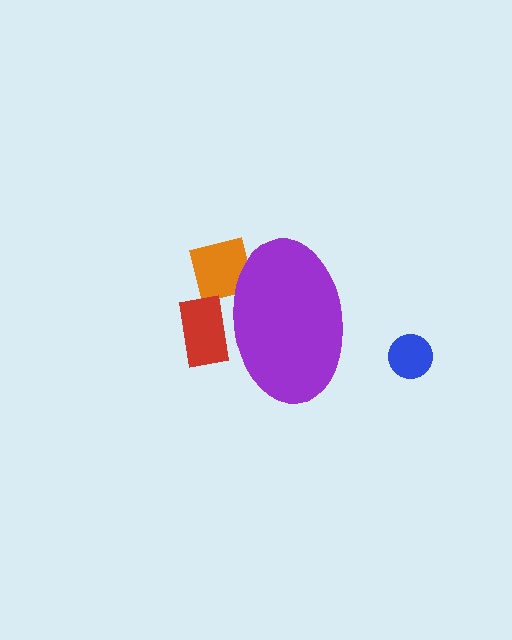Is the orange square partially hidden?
Yes, the orange square is partially hidden behind the purple ellipse.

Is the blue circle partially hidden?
No, the blue circle is fully visible.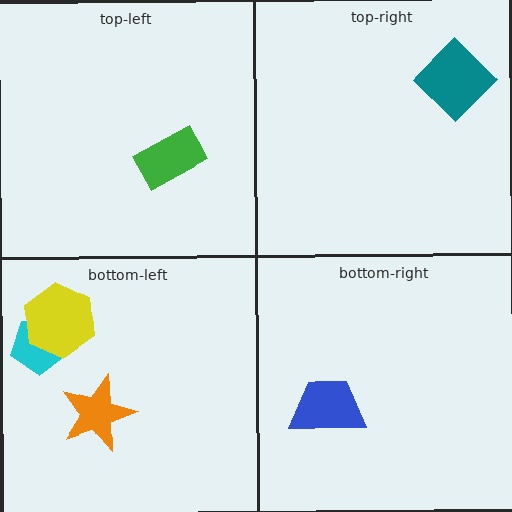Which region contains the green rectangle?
The top-left region.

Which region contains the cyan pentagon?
The bottom-left region.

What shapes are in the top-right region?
The teal diamond.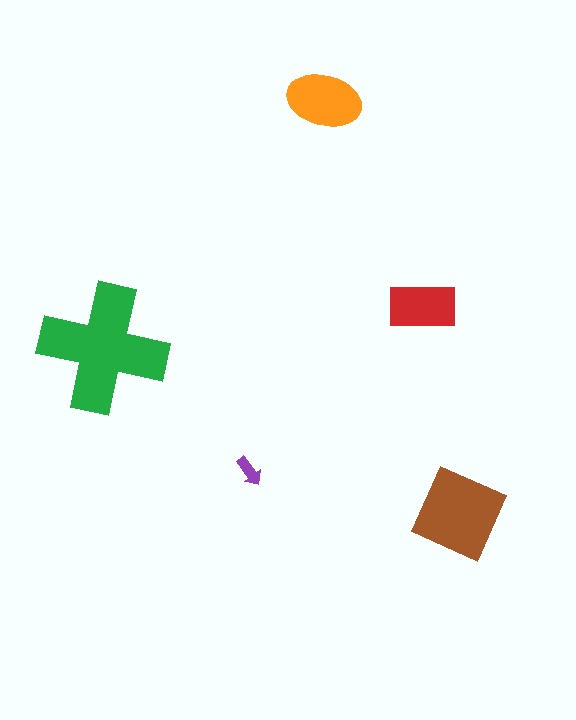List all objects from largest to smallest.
The green cross, the brown diamond, the orange ellipse, the red rectangle, the purple arrow.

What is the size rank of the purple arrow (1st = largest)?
5th.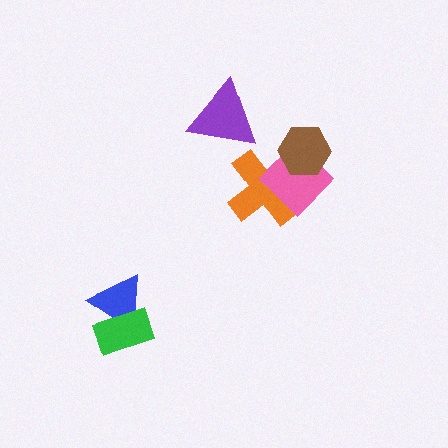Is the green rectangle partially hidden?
No, no other shape covers it.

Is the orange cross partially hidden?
Yes, it is partially covered by another shape.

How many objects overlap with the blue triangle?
1 object overlaps with the blue triangle.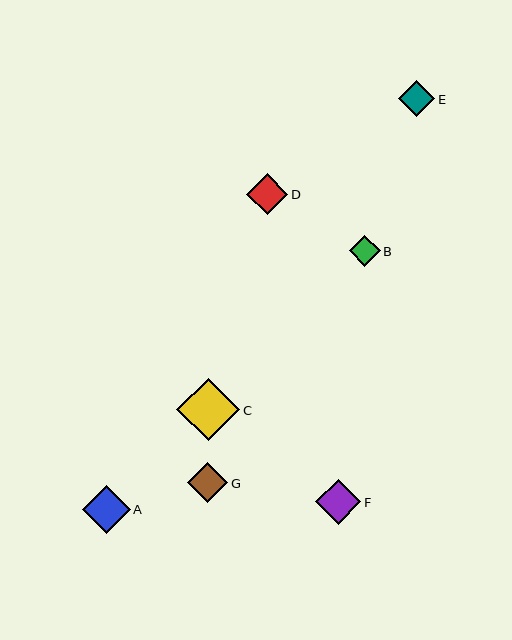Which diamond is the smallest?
Diamond B is the smallest with a size of approximately 31 pixels.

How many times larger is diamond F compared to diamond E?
Diamond F is approximately 1.3 times the size of diamond E.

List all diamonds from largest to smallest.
From largest to smallest: C, A, F, D, G, E, B.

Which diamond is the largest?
Diamond C is the largest with a size of approximately 63 pixels.